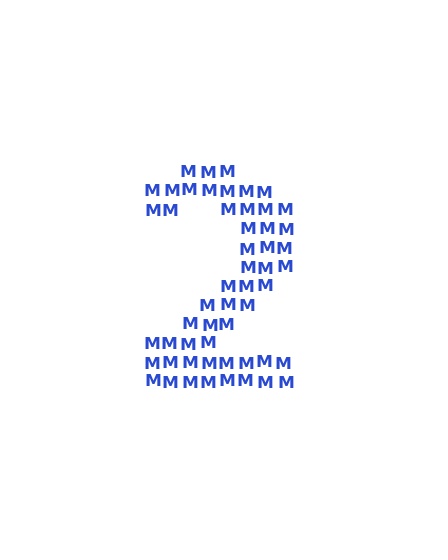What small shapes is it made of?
It is made of small letter M's.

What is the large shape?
The large shape is the digit 2.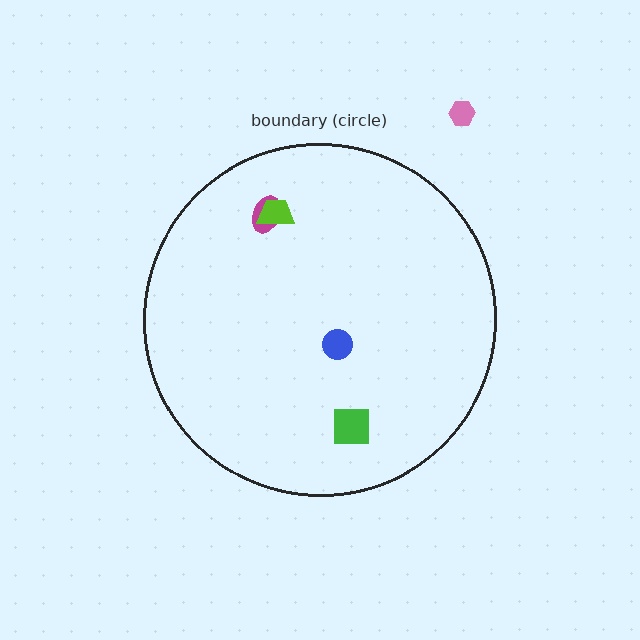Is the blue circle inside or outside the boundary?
Inside.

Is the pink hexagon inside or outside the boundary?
Outside.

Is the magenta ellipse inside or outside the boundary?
Inside.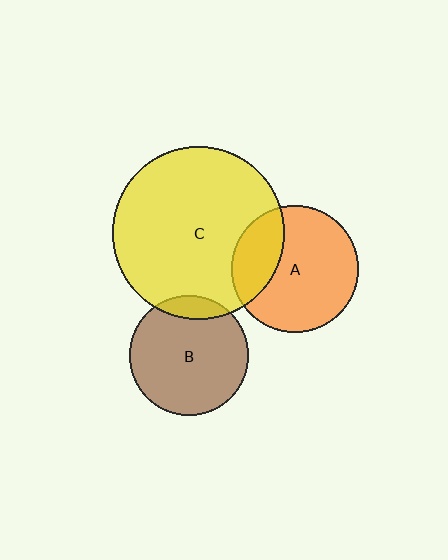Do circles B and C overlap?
Yes.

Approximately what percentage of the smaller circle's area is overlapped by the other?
Approximately 10%.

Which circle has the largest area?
Circle C (yellow).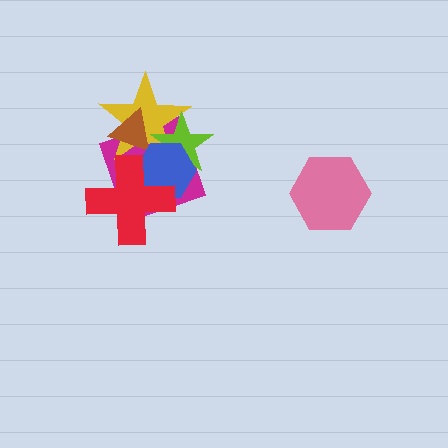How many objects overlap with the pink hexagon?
0 objects overlap with the pink hexagon.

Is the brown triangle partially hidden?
No, no other shape covers it.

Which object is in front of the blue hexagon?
The red cross is in front of the blue hexagon.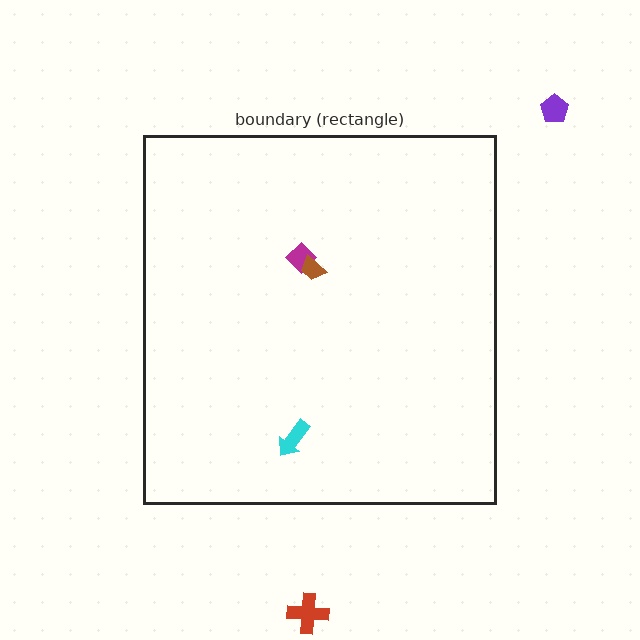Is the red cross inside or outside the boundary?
Outside.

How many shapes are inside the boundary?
3 inside, 2 outside.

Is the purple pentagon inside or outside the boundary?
Outside.